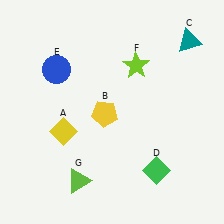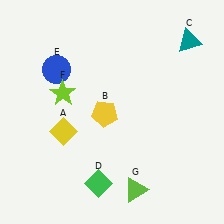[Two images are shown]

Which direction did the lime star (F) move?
The lime star (F) moved left.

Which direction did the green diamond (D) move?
The green diamond (D) moved left.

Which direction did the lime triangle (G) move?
The lime triangle (G) moved right.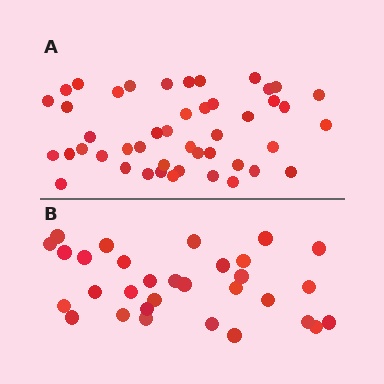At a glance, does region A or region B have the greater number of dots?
Region A (the top region) has more dots.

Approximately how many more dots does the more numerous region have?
Region A has approximately 15 more dots than region B.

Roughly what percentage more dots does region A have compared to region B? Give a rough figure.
About 50% more.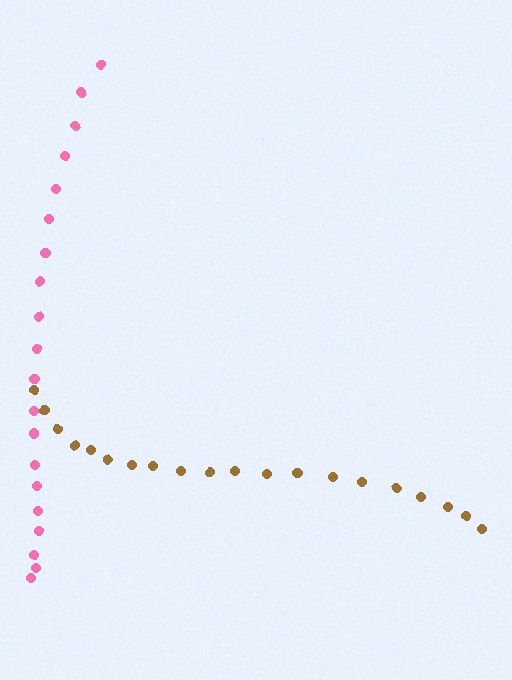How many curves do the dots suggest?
There are 2 distinct paths.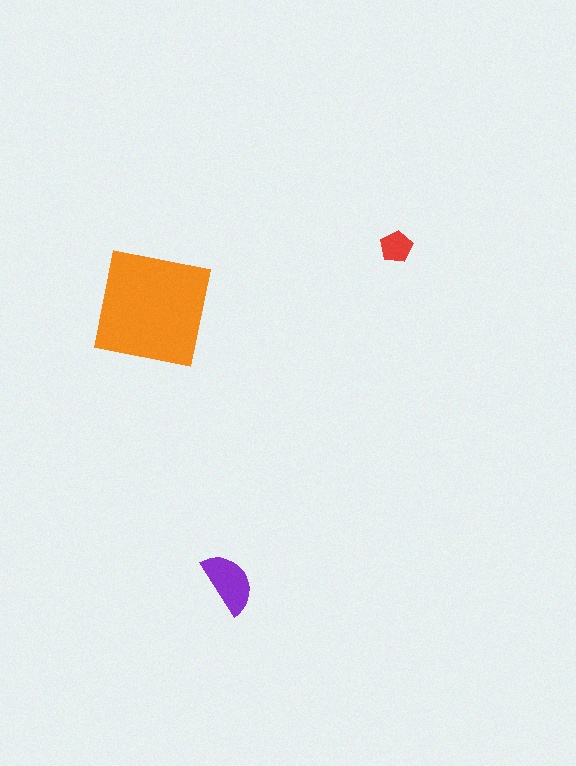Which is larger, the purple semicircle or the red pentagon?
The purple semicircle.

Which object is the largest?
The orange square.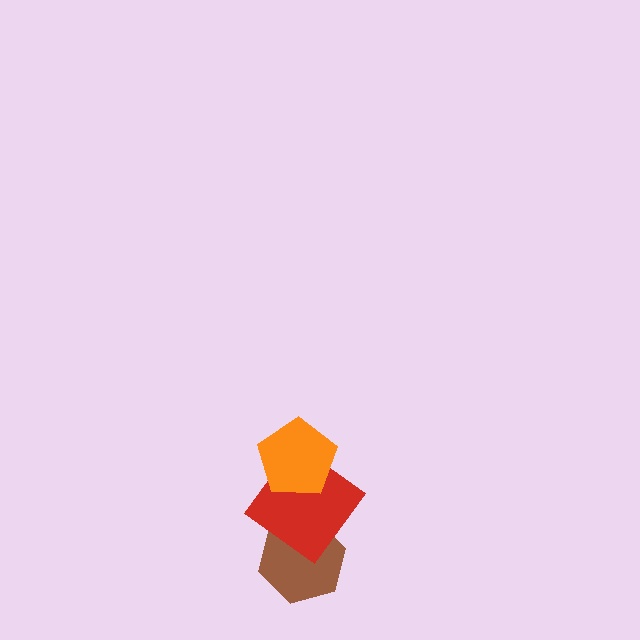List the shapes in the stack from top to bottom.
From top to bottom: the orange pentagon, the red diamond, the brown hexagon.